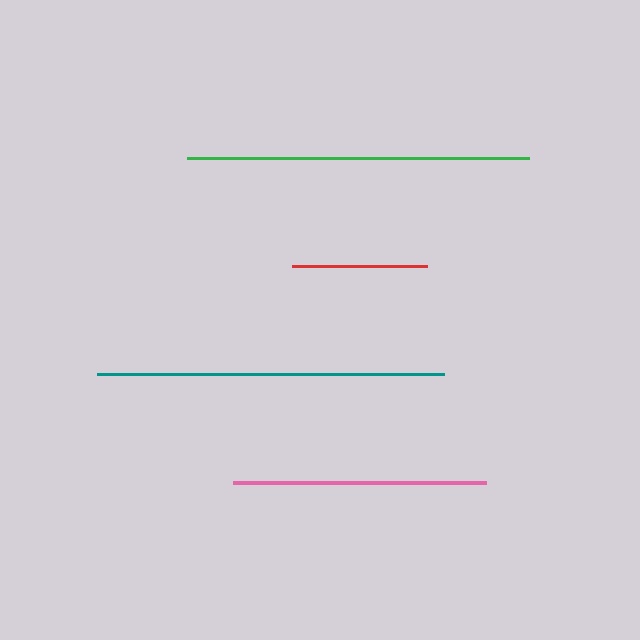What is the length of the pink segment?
The pink segment is approximately 254 pixels long.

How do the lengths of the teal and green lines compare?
The teal and green lines are approximately the same length.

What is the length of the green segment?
The green segment is approximately 342 pixels long.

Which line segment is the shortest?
The red line is the shortest at approximately 135 pixels.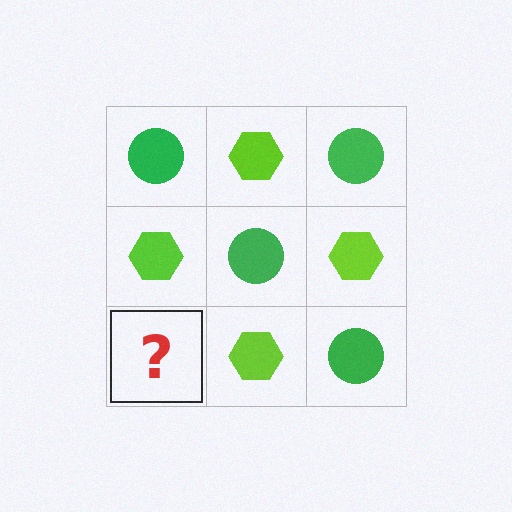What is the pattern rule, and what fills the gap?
The rule is that it alternates green circle and lime hexagon in a checkerboard pattern. The gap should be filled with a green circle.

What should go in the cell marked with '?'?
The missing cell should contain a green circle.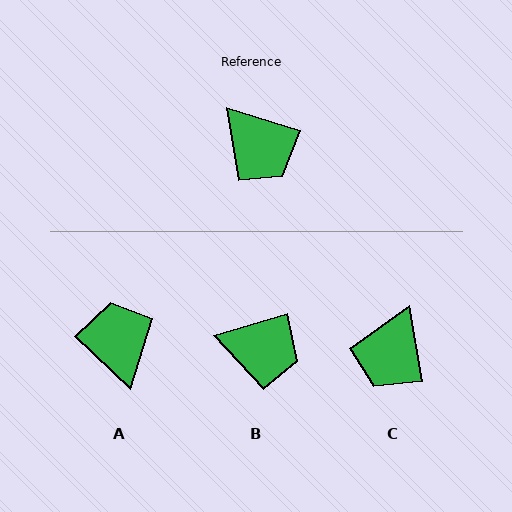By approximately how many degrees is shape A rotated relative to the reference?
Approximately 154 degrees counter-clockwise.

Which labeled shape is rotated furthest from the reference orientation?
A, about 154 degrees away.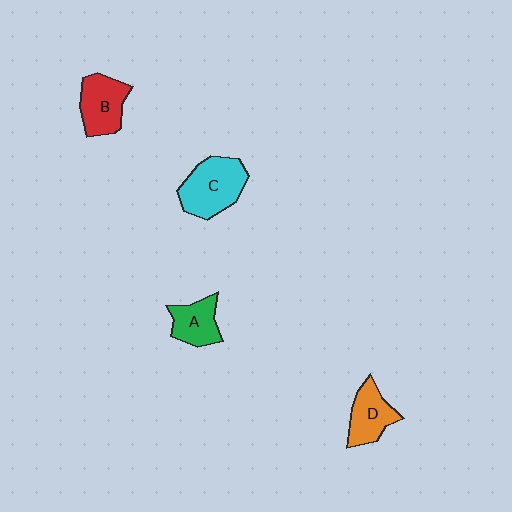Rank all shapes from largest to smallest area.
From largest to smallest: C (cyan), B (red), D (orange), A (green).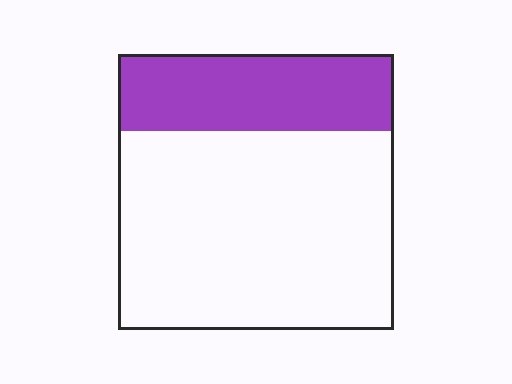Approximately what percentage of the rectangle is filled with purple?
Approximately 30%.